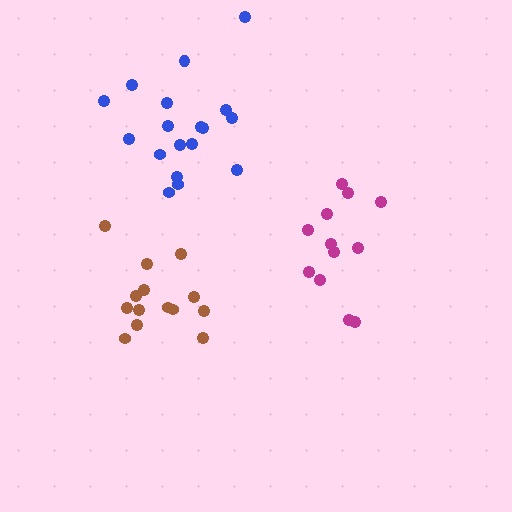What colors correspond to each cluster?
The clusters are colored: magenta, brown, blue.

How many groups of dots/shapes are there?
There are 3 groups.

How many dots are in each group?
Group 1: 12 dots, Group 2: 14 dots, Group 3: 18 dots (44 total).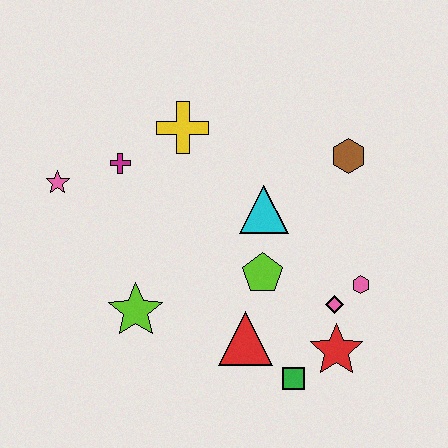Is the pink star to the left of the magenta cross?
Yes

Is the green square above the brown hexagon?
No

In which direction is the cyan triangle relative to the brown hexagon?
The cyan triangle is to the left of the brown hexagon.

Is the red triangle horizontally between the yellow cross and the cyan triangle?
Yes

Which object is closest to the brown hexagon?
The cyan triangle is closest to the brown hexagon.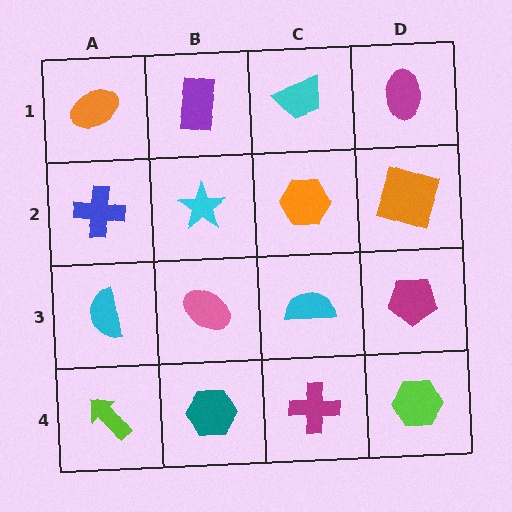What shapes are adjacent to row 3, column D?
An orange square (row 2, column D), a lime hexagon (row 4, column D), a cyan semicircle (row 3, column C).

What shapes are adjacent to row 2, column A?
An orange ellipse (row 1, column A), a cyan semicircle (row 3, column A), a cyan star (row 2, column B).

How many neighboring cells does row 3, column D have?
3.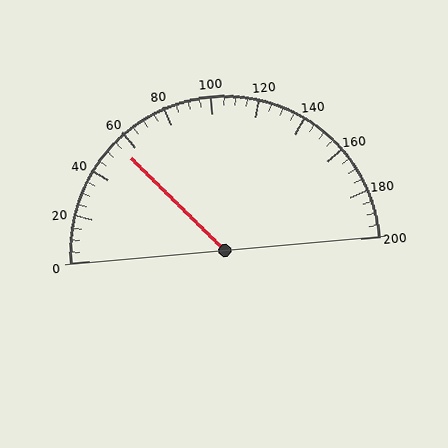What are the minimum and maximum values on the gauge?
The gauge ranges from 0 to 200.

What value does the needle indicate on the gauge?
The needle indicates approximately 55.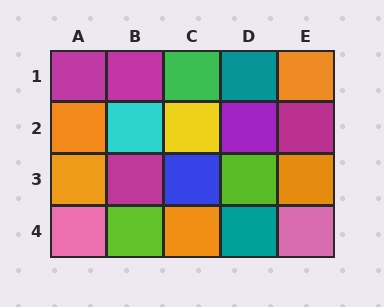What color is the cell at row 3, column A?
Orange.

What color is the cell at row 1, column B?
Magenta.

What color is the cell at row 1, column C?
Green.